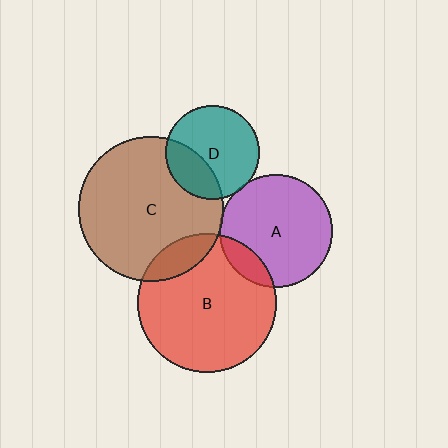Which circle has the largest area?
Circle C (brown).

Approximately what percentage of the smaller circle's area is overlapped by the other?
Approximately 5%.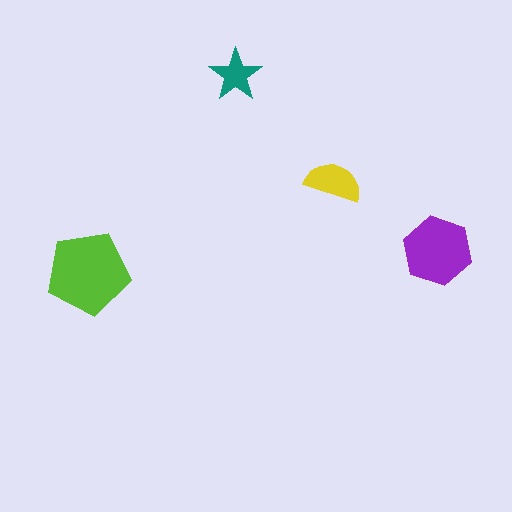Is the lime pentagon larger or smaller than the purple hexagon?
Larger.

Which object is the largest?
The lime pentagon.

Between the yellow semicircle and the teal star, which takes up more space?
The yellow semicircle.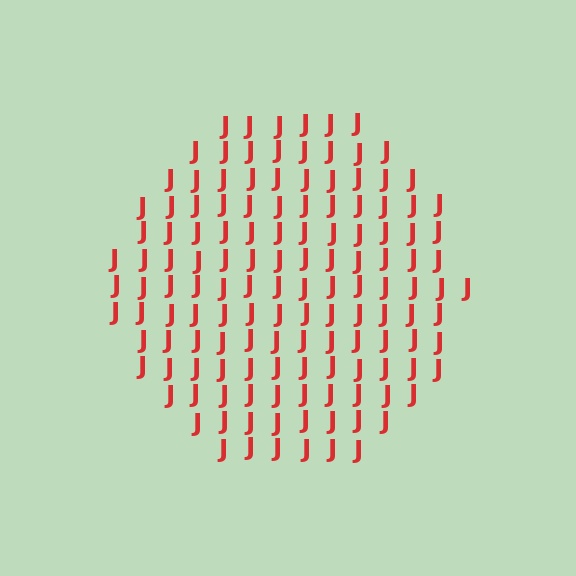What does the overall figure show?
The overall figure shows a circle.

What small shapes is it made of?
It is made of small letter J's.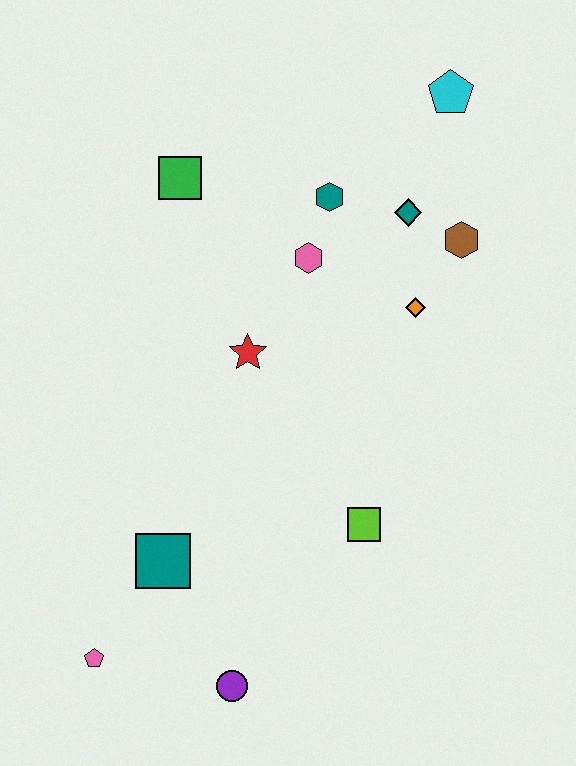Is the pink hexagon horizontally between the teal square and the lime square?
Yes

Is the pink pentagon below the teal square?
Yes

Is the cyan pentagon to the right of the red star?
Yes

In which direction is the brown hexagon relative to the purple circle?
The brown hexagon is above the purple circle.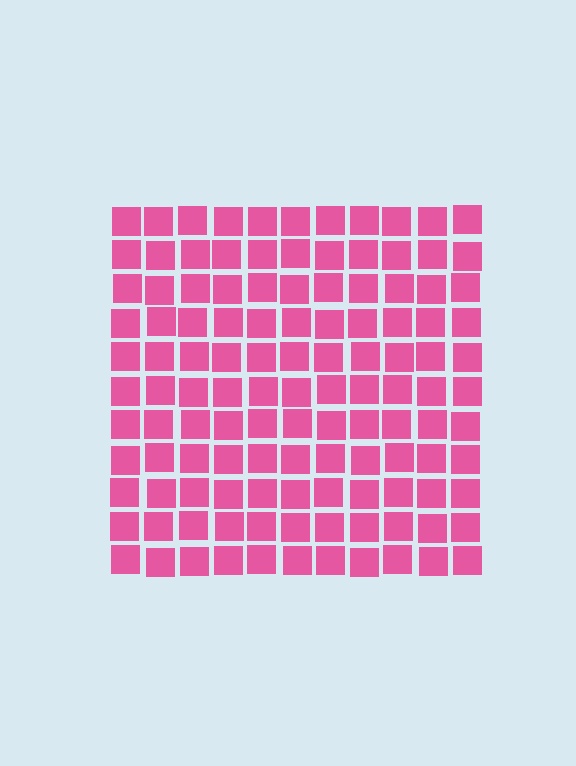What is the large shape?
The large shape is a square.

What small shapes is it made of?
It is made of small squares.